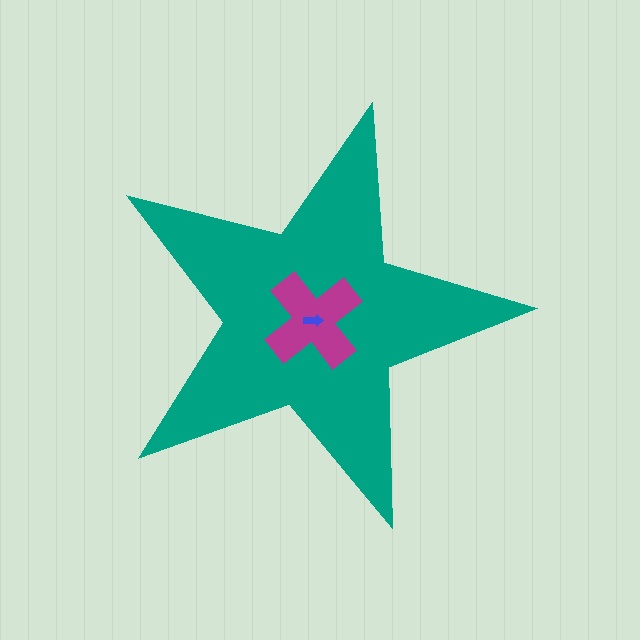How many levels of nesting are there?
3.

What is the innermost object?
The blue arrow.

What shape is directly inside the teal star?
The magenta cross.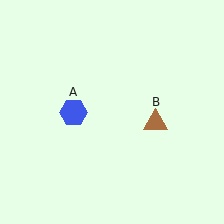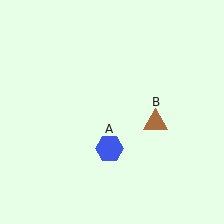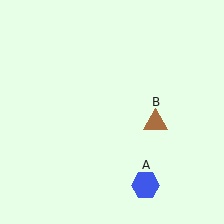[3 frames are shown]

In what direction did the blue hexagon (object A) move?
The blue hexagon (object A) moved down and to the right.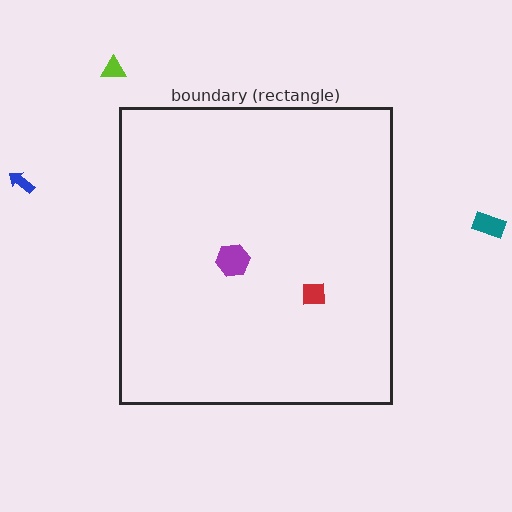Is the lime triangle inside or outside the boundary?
Outside.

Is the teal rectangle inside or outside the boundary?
Outside.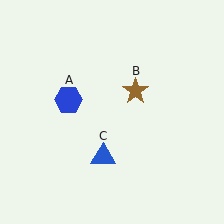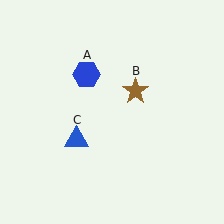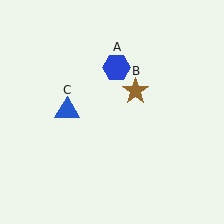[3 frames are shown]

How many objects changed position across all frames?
2 objects changed position: blue hexagon (object A), blue triangle (object C).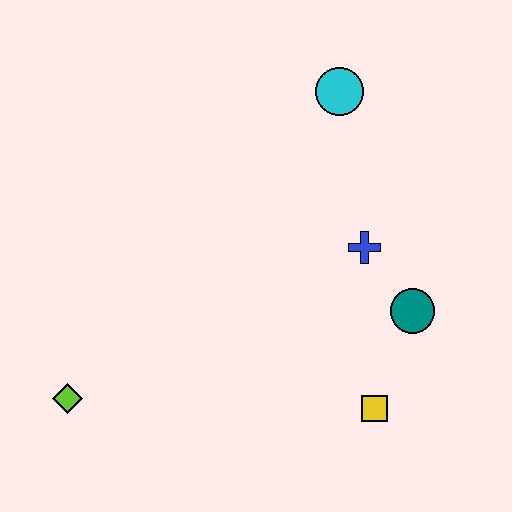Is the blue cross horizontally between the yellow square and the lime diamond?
Yes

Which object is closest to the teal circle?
The blue cross is closest to the teal circle.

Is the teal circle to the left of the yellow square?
No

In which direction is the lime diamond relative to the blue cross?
The lime diamond is to the left of the blue cross.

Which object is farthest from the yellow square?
The cyan circle is farthest from the yellow square.